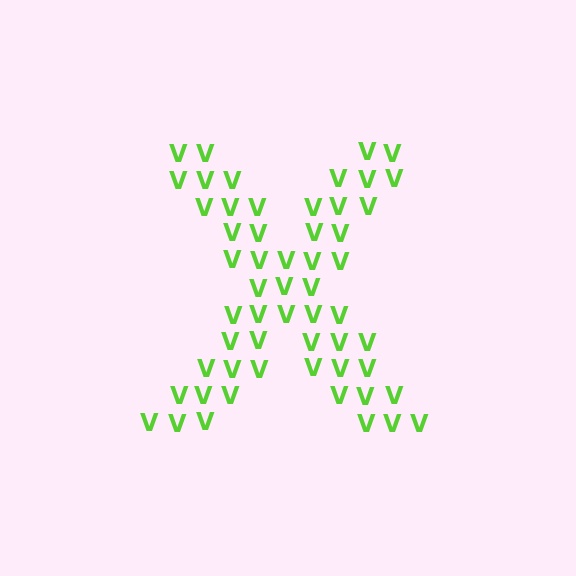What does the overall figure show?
The overall figure shows the letter X.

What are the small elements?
The small elements are letter V's.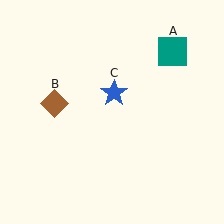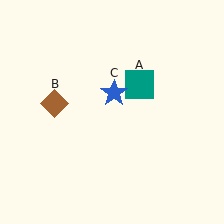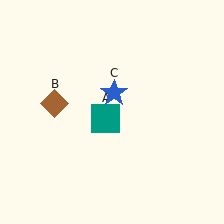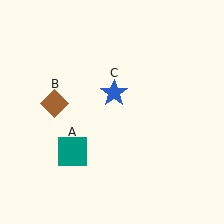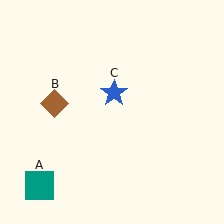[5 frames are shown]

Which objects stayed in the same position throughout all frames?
Brown diamond (object B) and blue star (object C) remained stationary.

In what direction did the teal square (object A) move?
The teal square (object A) moved down and to the left.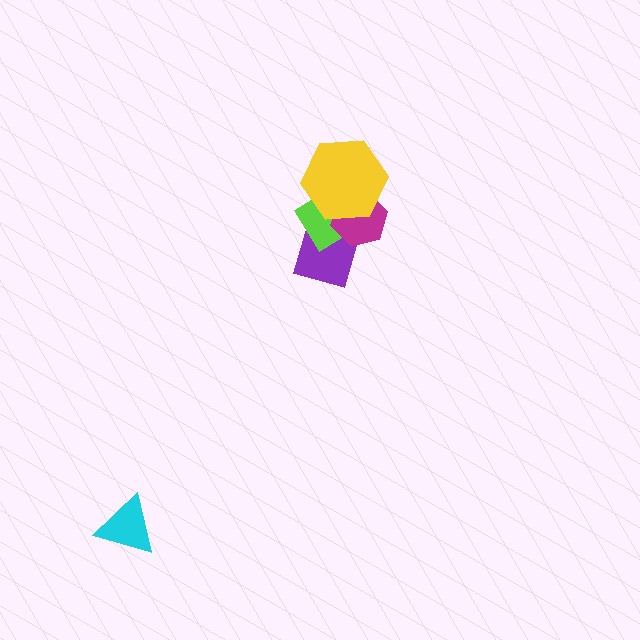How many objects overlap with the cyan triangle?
0 objects overlap with the cyan triangle.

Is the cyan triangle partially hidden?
No, no other shape covers it.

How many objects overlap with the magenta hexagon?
3 objects overlap with the magenta hexagon.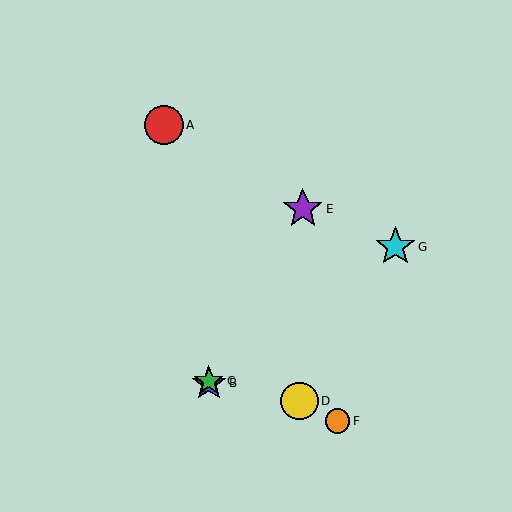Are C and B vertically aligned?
Yes, both are at x≈209.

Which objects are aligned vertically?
Objects B, C are aligned vertically.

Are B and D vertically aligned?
No, B is at x≈209 and D is at x≈300.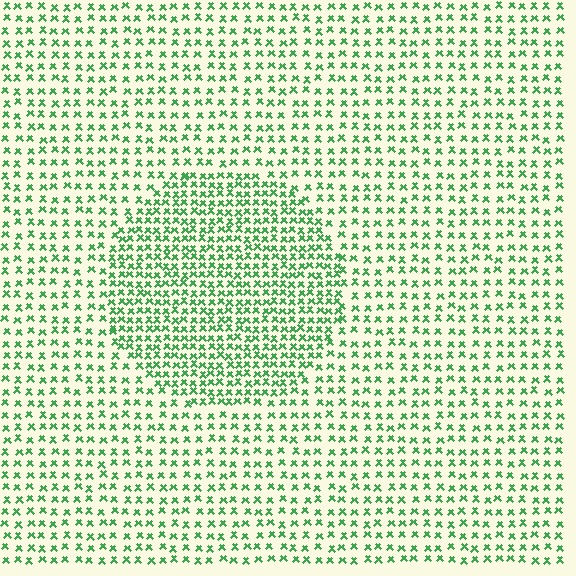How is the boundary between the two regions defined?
The boundary is defined by a change in element density (approximately 1.8x ratio). All elements are the same color, size, and shape.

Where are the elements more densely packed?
The elements are more densely packed inside the circle boundary.